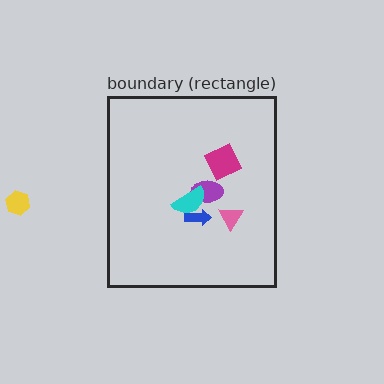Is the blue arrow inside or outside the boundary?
Inside.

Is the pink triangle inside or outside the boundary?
Inside.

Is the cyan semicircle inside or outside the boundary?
Inside.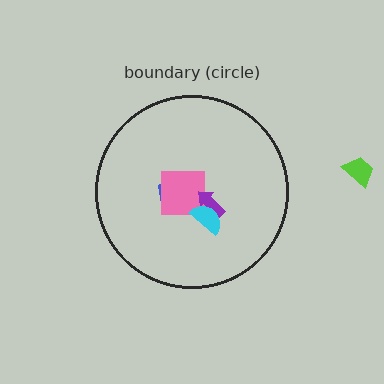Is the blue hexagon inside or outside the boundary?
Inside.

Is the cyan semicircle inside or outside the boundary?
Inside.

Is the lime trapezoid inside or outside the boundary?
Outside.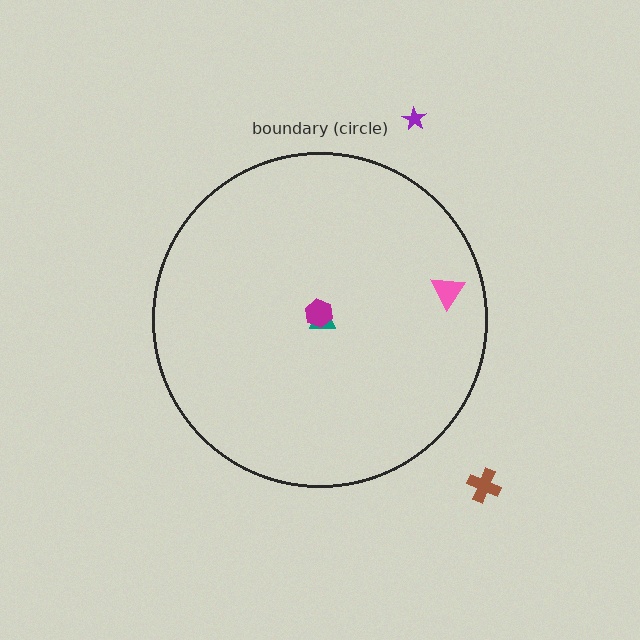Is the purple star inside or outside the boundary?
Outside.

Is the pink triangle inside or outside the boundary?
Inside.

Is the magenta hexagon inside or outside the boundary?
Inside.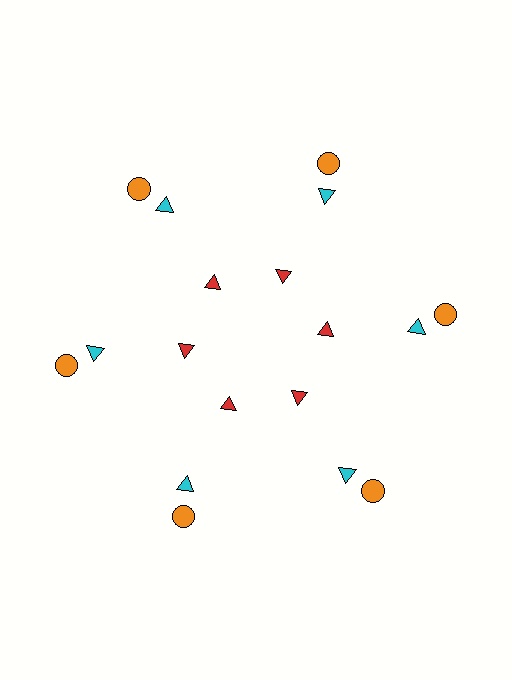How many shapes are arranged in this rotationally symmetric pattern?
There are 18 shapes, arranged in 6 groups of 3.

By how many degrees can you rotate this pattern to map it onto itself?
The pattern maps onto itself every 60 degrees of rotation.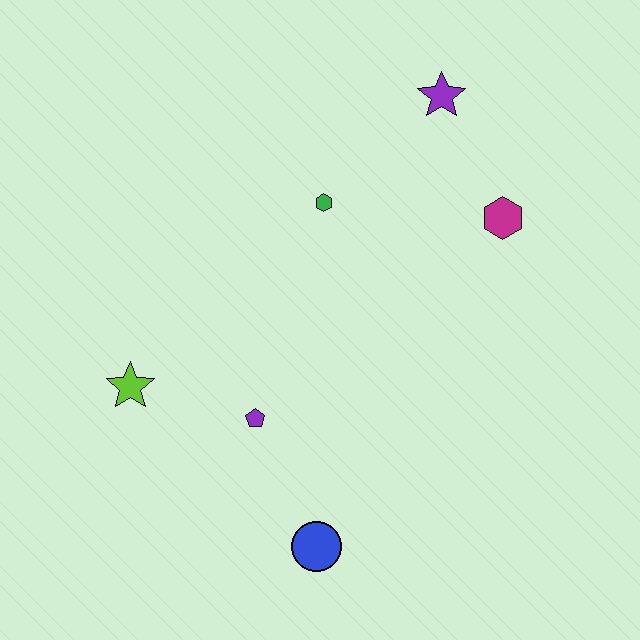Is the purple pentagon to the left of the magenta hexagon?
Yes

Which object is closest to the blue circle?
The purple pentagon is closest to the blue circle.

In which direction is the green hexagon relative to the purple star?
The green hexagon is to the left of the purple star.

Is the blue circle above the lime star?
No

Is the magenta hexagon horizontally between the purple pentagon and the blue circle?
No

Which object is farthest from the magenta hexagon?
The lime star is farthest from the magenta hexagon.